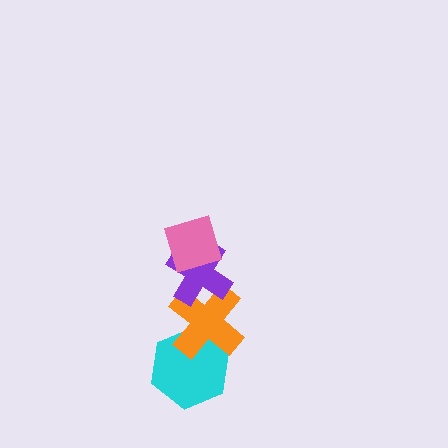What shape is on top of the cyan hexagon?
The orange cross is on top of the cyan hexagon.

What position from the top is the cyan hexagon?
The cyan hexagon is 4th from the top.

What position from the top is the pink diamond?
The pink diamond is 1st from the top.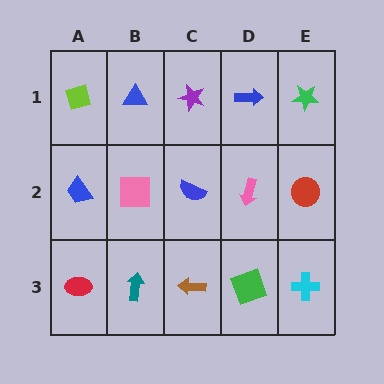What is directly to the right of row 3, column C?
A green square.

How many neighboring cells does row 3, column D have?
3.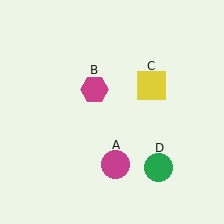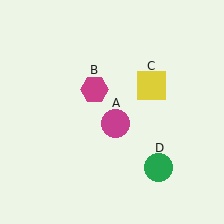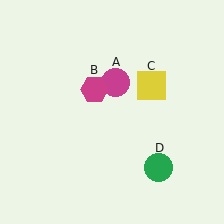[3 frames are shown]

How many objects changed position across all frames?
1 object changed position: magenta circle (object A).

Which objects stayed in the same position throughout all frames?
Magenta hexagon (object B) and yellow square (object C) and green circle (object D) remained stationary.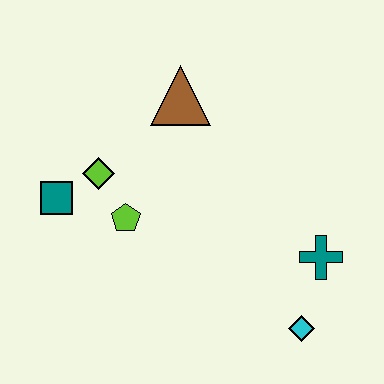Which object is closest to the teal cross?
The cyan diamond is closest to the teal cross.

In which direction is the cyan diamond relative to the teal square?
The cyan diamond is to the right of the teal square.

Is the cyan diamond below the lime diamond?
Yes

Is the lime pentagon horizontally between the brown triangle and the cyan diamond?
No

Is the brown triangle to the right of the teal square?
Yes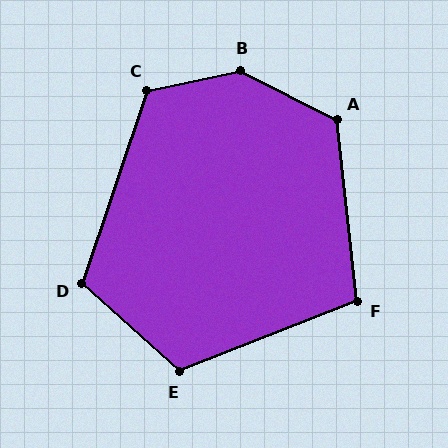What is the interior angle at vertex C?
Approximately 121 degrees (obtuse).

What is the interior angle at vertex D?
Approximately 113 degrees (obtuse).